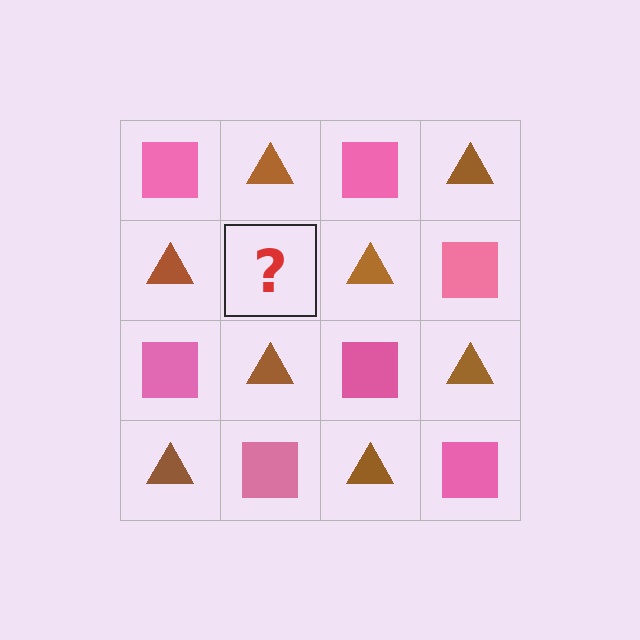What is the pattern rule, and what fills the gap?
The rule is that it alternates pink square and brown triangle in a checkerboard pattern. The gap should be filled with a pink square.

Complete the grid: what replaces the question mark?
The question mark should be replaced with a pink square.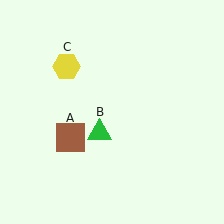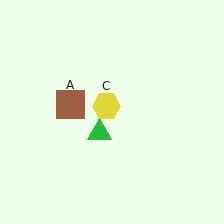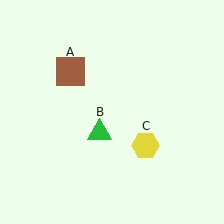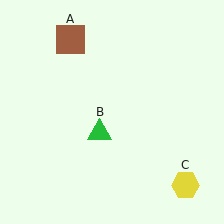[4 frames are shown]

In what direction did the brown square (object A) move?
The brown square (object A) moved up.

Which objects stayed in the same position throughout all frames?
Green triangle (object B) remained stationary.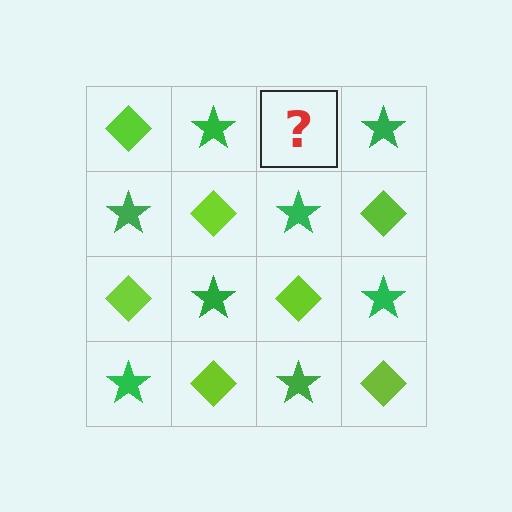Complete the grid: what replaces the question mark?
The question mark should be replaced with a lime diamond.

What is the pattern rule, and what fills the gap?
The rule is that it alternates lime diamond and green star in a checkerboard pattern. The gap should be filled with a lime diamond.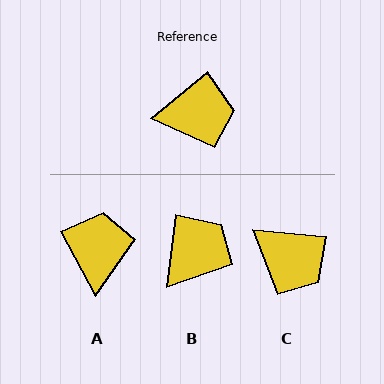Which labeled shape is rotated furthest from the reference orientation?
A, about 79 degrees away.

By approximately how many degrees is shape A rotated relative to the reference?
Approximately 79 degrees counter-clockwise.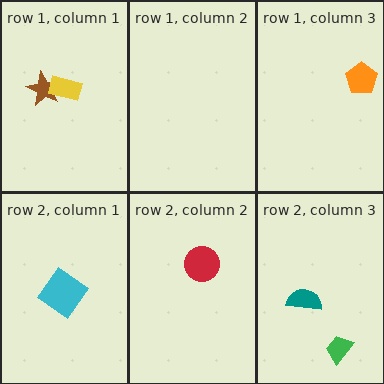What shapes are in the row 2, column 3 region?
The teal semicircle, the green trapezoid.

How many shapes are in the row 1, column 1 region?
2.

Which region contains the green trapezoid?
The row 2, column 3 region.